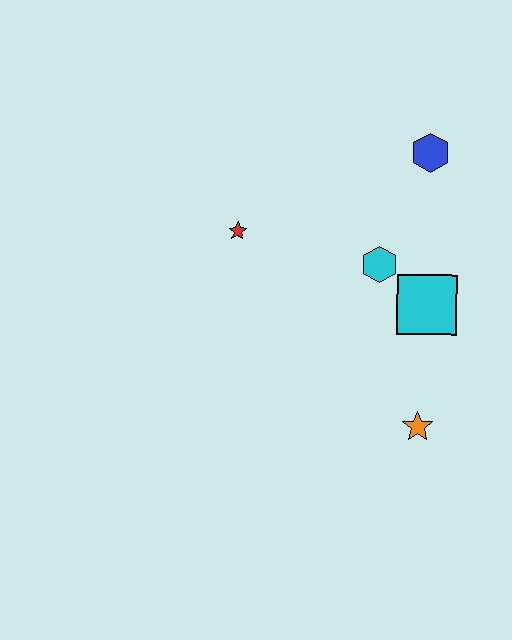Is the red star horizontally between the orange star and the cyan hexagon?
No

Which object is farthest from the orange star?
The blue hexagon is farthest from the orange star.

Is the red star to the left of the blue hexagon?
Yes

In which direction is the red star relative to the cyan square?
The red star is to the left of the cyan square.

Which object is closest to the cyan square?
The cyan hexagon is closest to the cyan square.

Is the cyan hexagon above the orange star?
Yes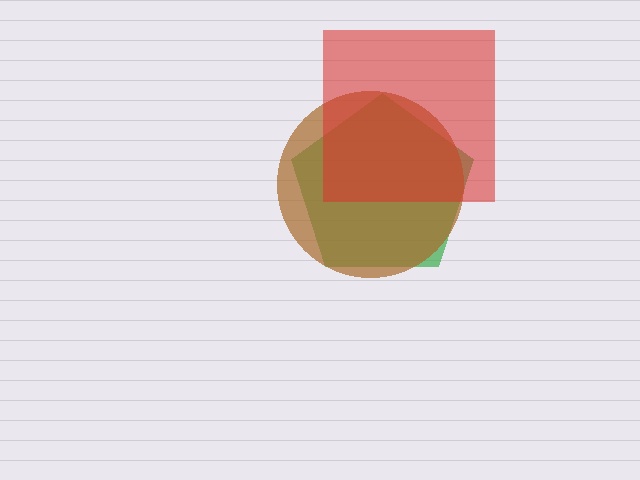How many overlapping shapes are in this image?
There are 3 overlapping shapes in the image.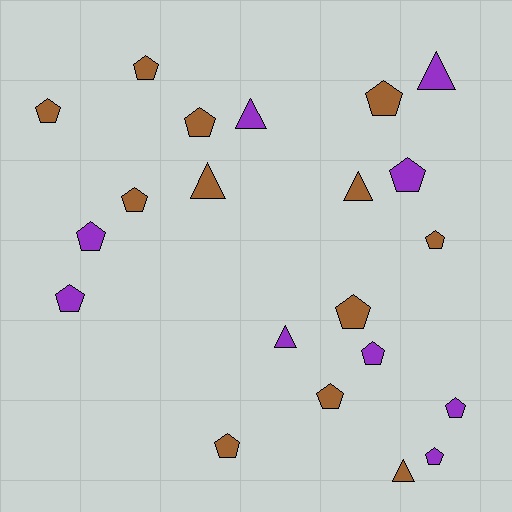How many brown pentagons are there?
There are 9 brown pentagons.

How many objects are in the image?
There are 21 objects.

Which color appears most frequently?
Brown, with 12 objects.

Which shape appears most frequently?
Pentagon, with 15 objects.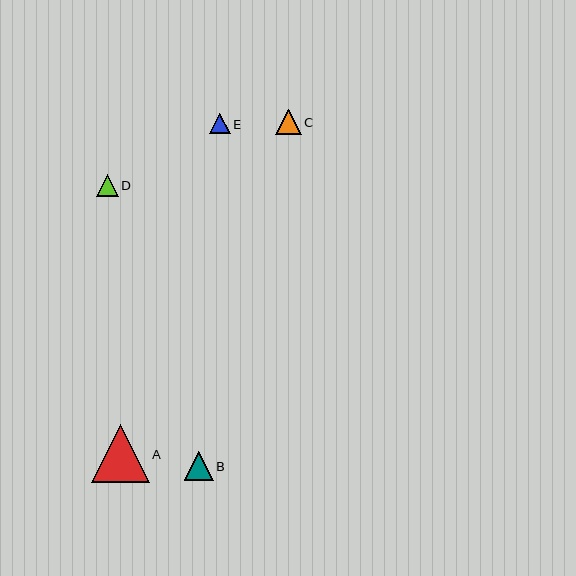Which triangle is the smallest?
Triangle E is the smallest with a size of approximately 20 pixels.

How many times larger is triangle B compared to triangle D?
Triangle B is approximately 1.3 times the size of triangle D.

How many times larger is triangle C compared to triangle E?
Triangle C is approximately 1.3 times the size of triangle E.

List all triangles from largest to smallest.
From largest to smallest: A, B, C, D, E.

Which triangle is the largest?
Triangle A is the largest with a size of approximately 58 pixels.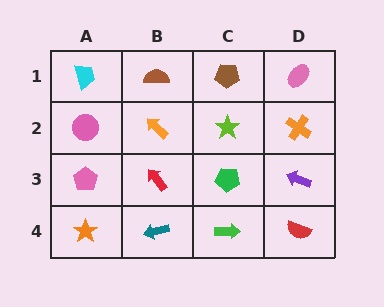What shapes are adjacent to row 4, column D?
A purple arrow (row 3, column D), a green arrow (row 4, column C).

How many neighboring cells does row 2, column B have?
4.